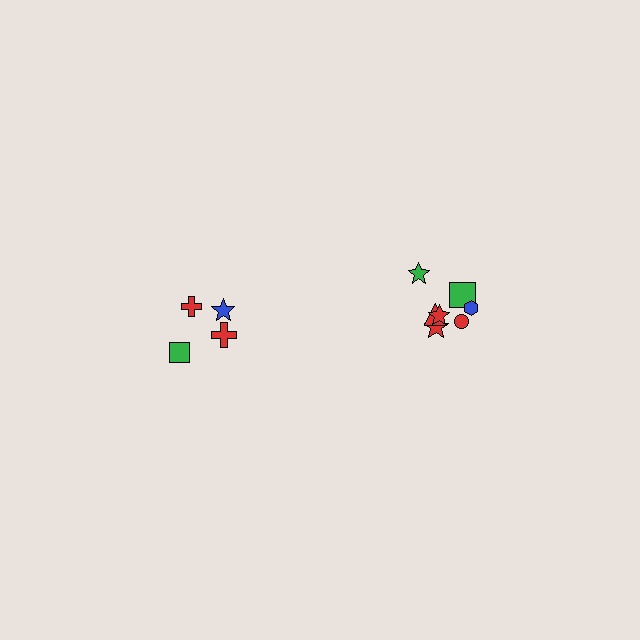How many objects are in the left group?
There are 4 objects.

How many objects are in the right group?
There are 7 objects.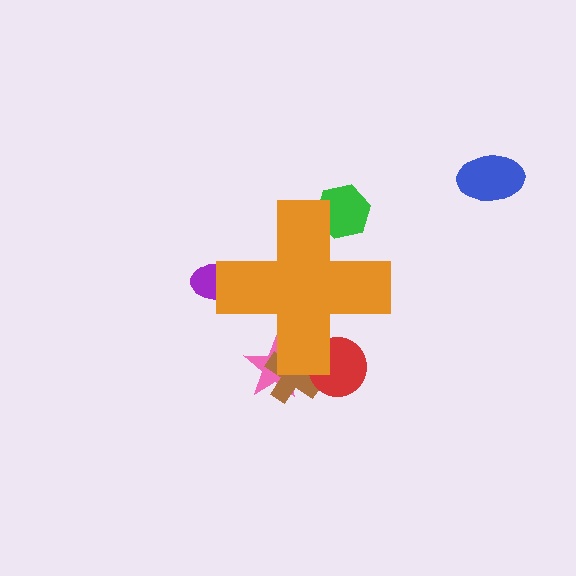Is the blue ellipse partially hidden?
No, the blue ellipse is fully visible.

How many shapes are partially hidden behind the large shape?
5 shapes are partially hidden.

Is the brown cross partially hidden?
Yes, the brown cross is partially hidden behind the orange cross.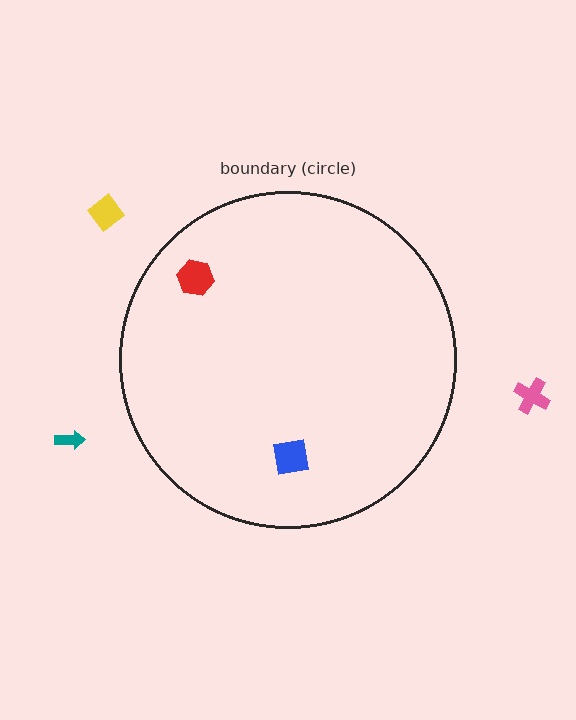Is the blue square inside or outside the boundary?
Inside.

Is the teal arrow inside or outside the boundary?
Outside.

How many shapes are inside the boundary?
2 inside, 3 outside.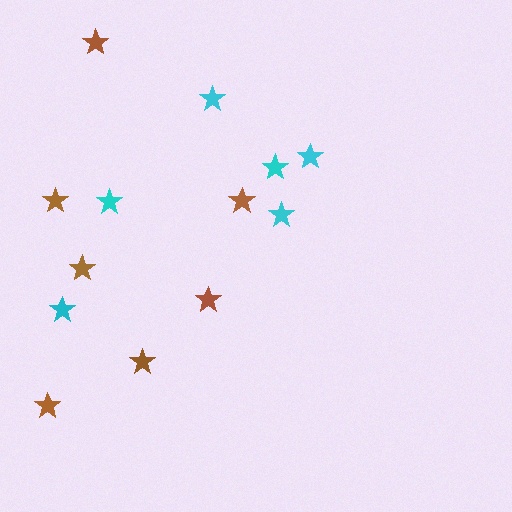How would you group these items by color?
There are 2 groups: one group of brown stars (7) and one group of cyan stars (6).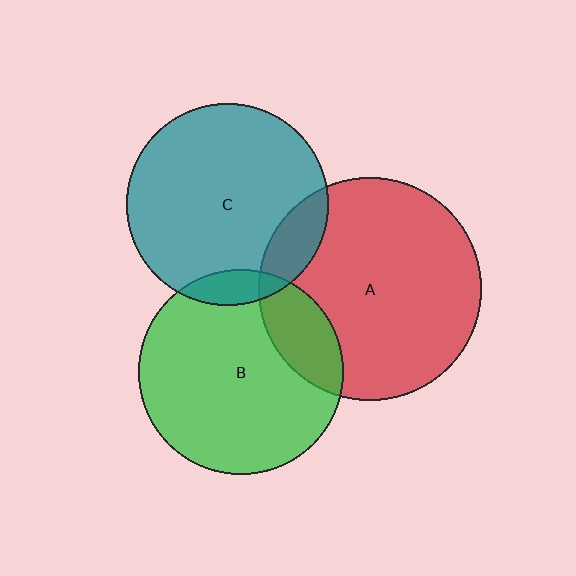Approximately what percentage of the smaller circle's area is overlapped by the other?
Approximately 20%.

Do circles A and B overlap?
Yes.